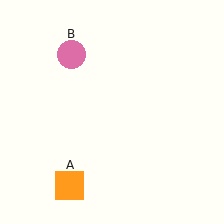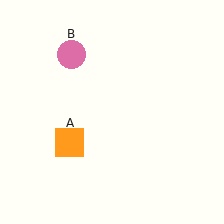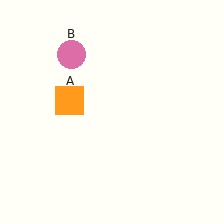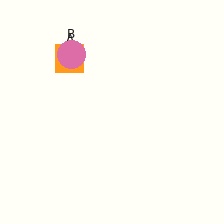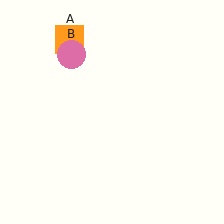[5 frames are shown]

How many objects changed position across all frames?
1 object changed position: orange square (object A).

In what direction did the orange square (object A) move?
The orange square (object A) moved up.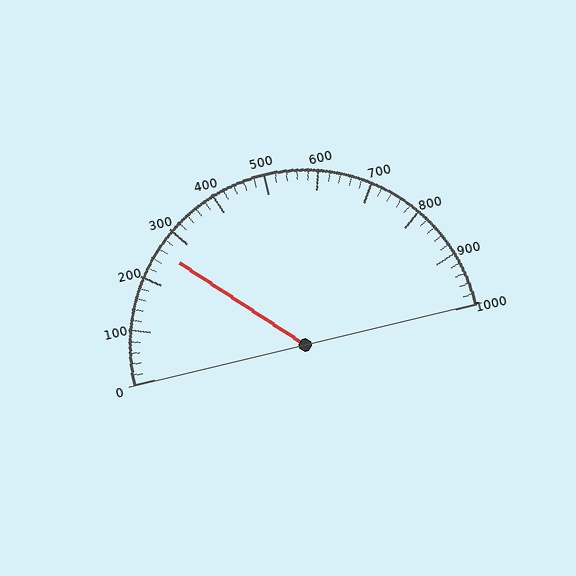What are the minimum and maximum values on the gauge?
The gauge ranges from 0 to 1000.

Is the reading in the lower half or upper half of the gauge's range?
The reading is in the lower half of the range (0 to 1000).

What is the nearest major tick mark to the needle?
The nearest major tick mark is 300.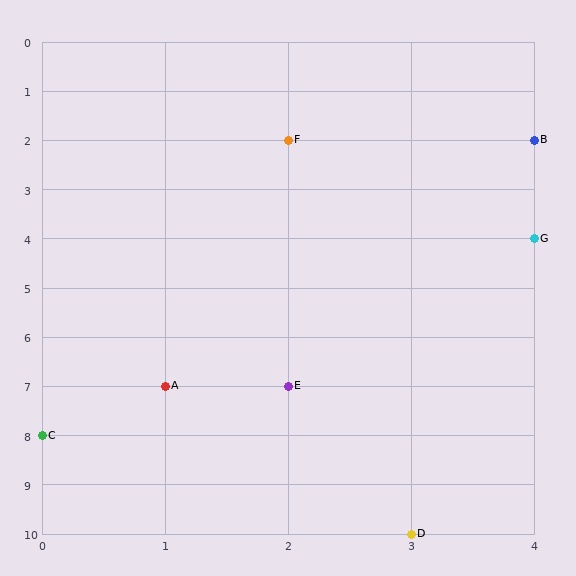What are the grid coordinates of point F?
Point F is at grid coordinates (2, 2).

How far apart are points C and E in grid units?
Points C and E are 2 columns and 1 row apart (about 2.2 grid units diagonally).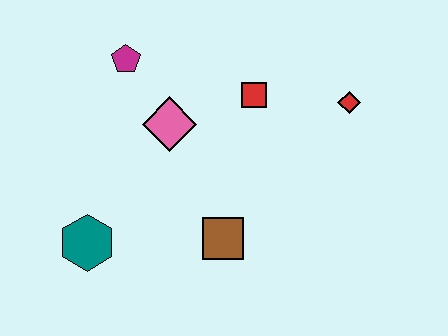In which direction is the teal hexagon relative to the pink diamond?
The teal hexagon is below the pink diamond.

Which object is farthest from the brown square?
The magenta pentagon is farthest from the brown square.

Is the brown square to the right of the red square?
No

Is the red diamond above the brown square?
Yes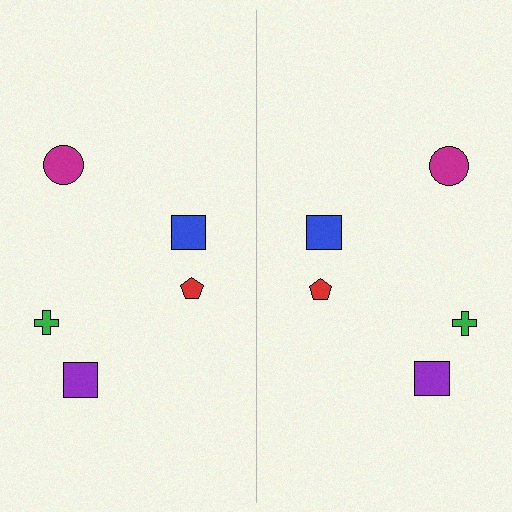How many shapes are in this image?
There are 10 shapes in this image.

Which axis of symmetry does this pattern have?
The pattern has a vertical axis of symmetry running through the center of the image.